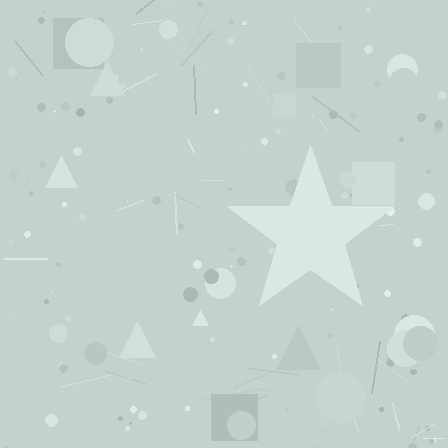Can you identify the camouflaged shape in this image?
The camouflaged shape is a star.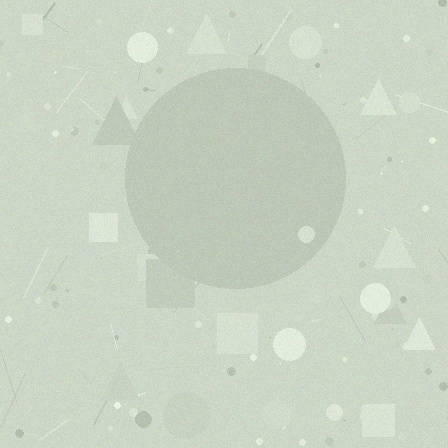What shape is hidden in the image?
A circle is hidden in the image.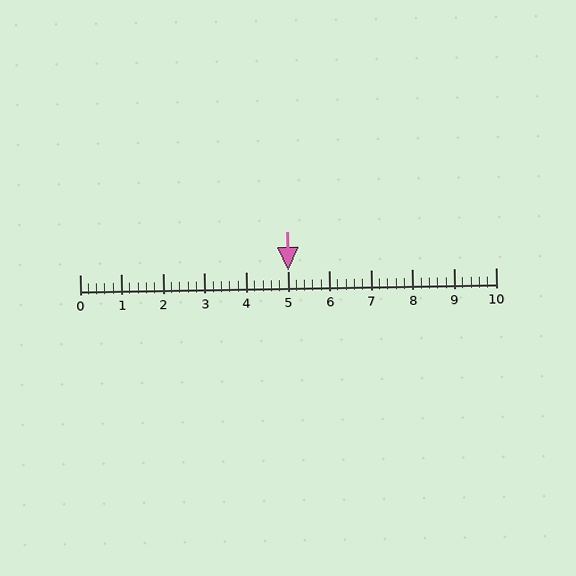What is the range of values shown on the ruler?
The ruler shows values from 0 to 10.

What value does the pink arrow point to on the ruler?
The pink arrow points to approximately 5.0.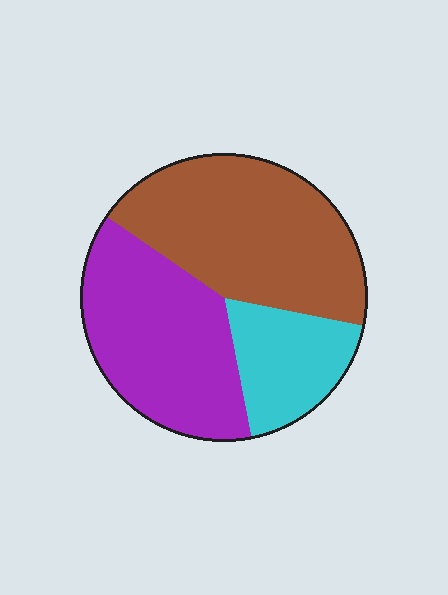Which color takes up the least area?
Cyan, at roughly 20%.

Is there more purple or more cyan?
Purple.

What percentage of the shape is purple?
Purple covers 38% of the shape.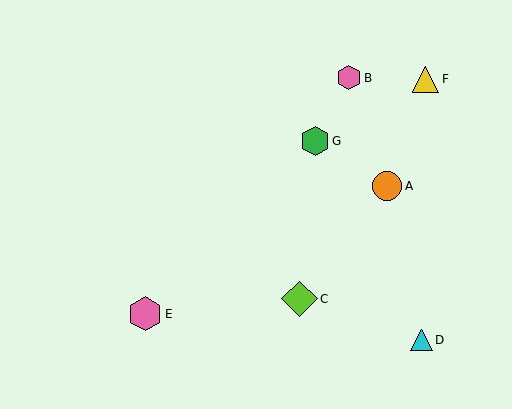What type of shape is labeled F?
Shape F is a yellow triangle.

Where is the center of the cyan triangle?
The center of the cyan triangle is at (421, 340).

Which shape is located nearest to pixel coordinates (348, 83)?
The pink hexagon (labeled B) at (349, 78) is nearest to that location.